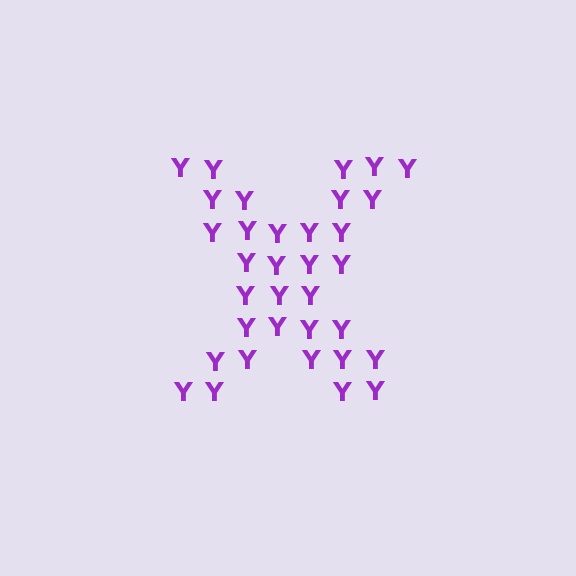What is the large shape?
The large shape is the letter X.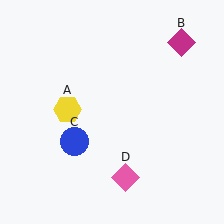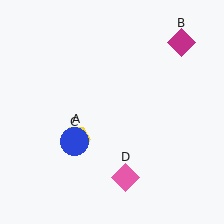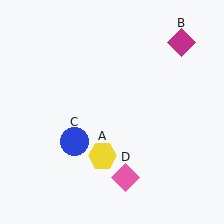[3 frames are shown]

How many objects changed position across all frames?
1 object changed position: yellow hexagon (object A).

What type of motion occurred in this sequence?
The yellow hexagon (object A) rotated counterclockwise around the center of the scene.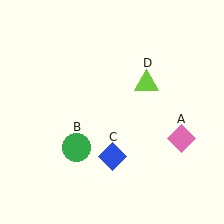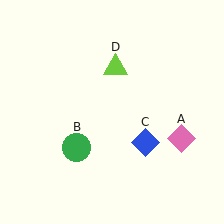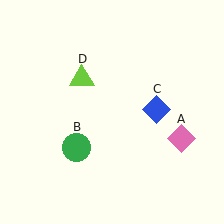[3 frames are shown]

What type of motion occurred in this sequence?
The blue diamond (object C), lime triangle (object D) rotated counterclockwise around the center of the scene.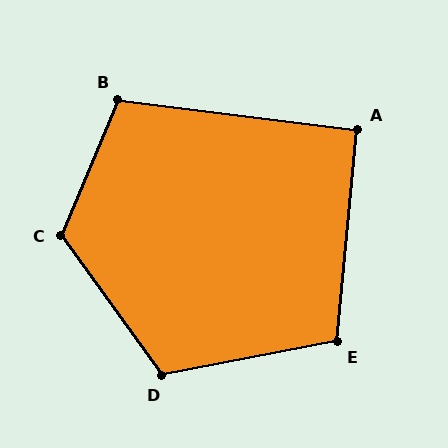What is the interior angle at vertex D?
Approximately 115 degrees (obtuse).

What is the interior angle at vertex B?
Approximately 106 degrees (obtuse).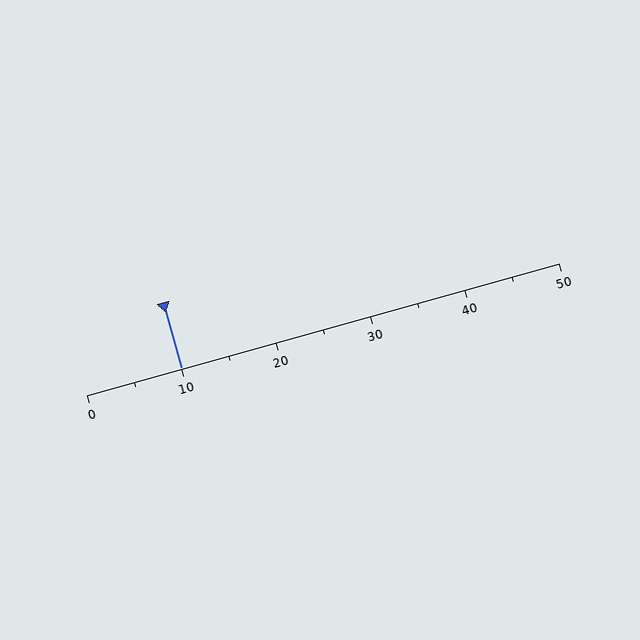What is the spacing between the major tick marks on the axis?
The major ticks are spaced 10 apart.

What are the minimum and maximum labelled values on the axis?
The axis runs from 0 to 50.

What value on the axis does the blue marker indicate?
The marker indicates approximately 10.